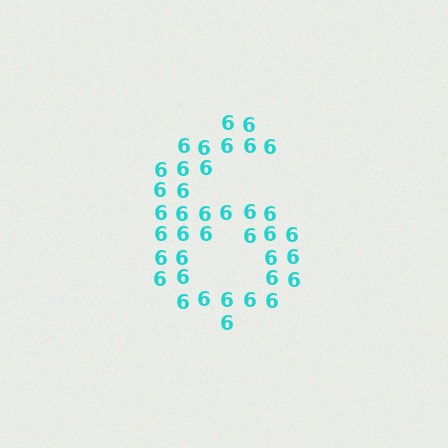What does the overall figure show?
The overall figure shows the digit 6.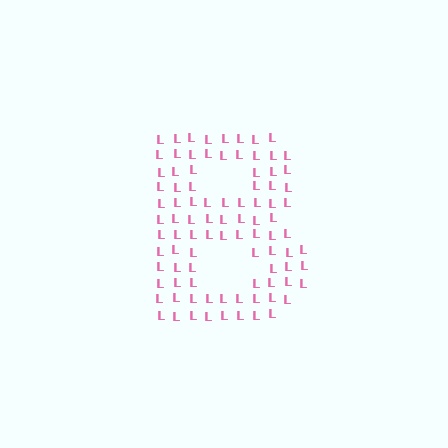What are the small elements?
The small elements are letter L's.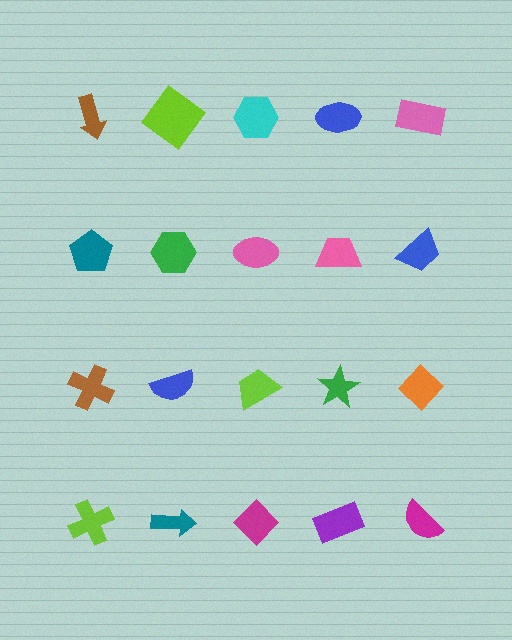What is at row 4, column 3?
A magenta diamond.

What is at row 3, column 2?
A blue semicircle.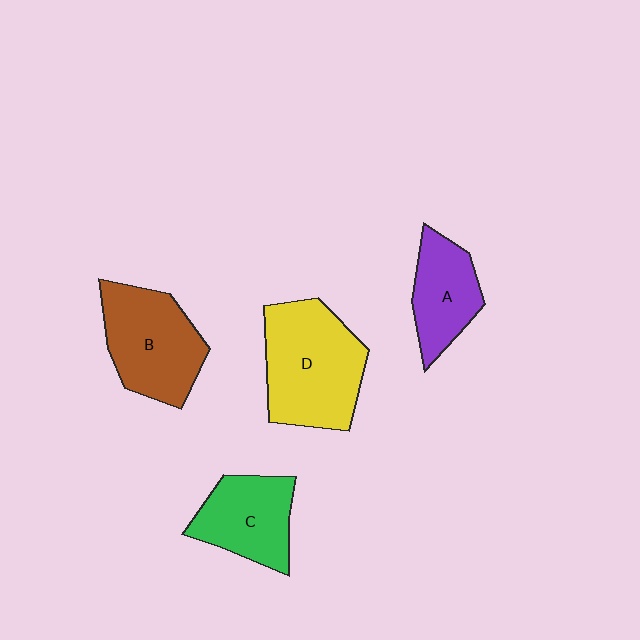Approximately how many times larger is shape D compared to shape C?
Approximately 1.5 times.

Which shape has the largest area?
Shape D (yellow).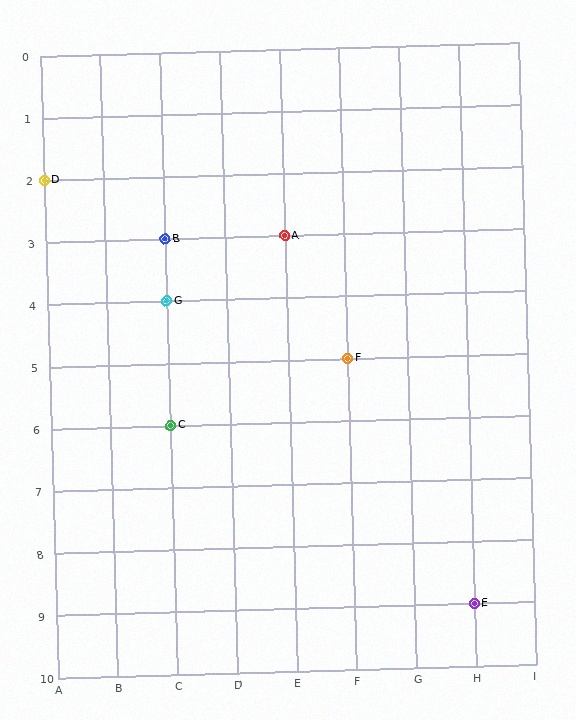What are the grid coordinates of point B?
Point B is at grid coordinates (C, 3).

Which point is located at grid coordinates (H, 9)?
Point E is at (H, 9).